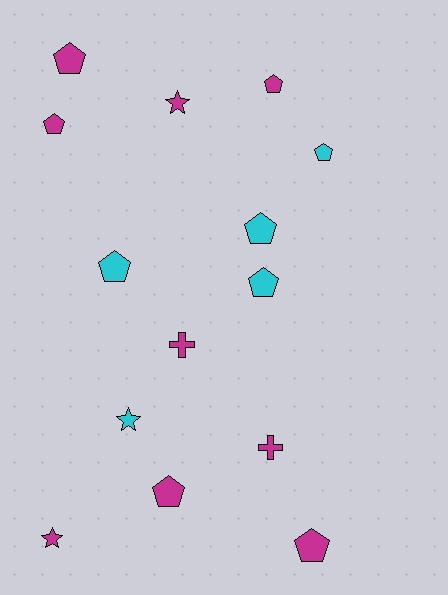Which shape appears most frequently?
Pentagon, with 9 objects.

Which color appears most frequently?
Magenta, with 9 objects.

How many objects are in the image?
There are 14 objects.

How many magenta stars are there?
There are 2 magenta stars.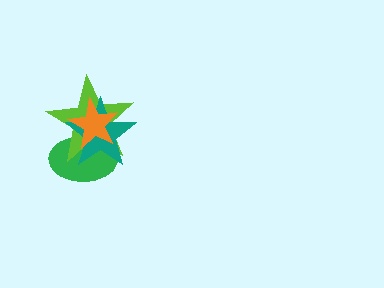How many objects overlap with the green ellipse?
3 objects overlap with the green ellipse.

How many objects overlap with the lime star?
3 objects overlap with the lime star.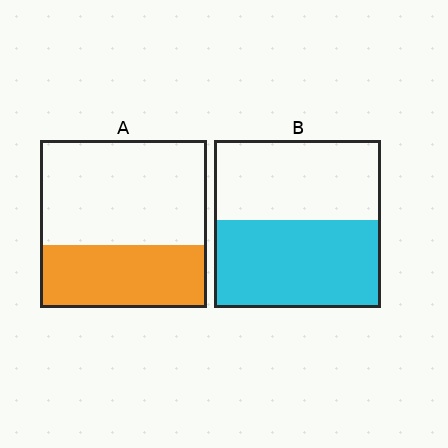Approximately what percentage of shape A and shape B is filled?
A is approximately 40% and B is approximately 50%.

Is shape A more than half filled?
No.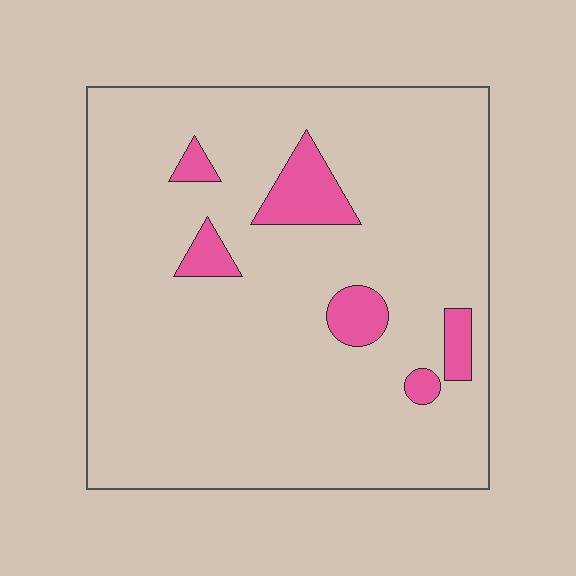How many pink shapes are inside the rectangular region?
6.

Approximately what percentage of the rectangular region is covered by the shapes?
Approximately 10%.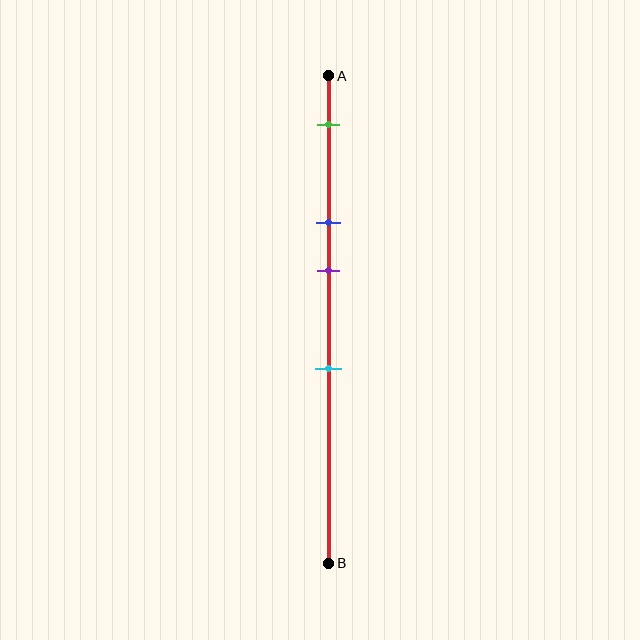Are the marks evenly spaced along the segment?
No, the marks are not evenly spaced.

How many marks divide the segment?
There are 4 marks dividing the segment.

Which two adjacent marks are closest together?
The blue and purple marks are the closest adjacent pair.